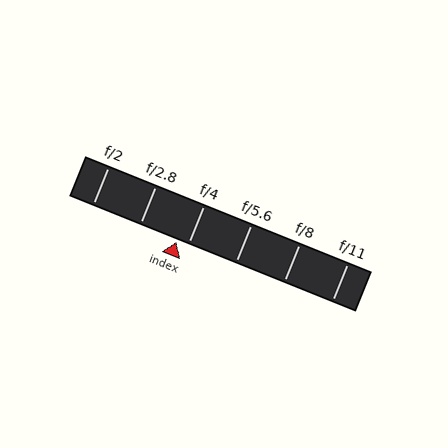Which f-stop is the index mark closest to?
The index mark is closest to f/4.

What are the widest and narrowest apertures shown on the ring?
The widest aperture shown is f/2 and the narrowest is f/11.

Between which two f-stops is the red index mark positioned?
The index mark is between f/2.8 and f/4.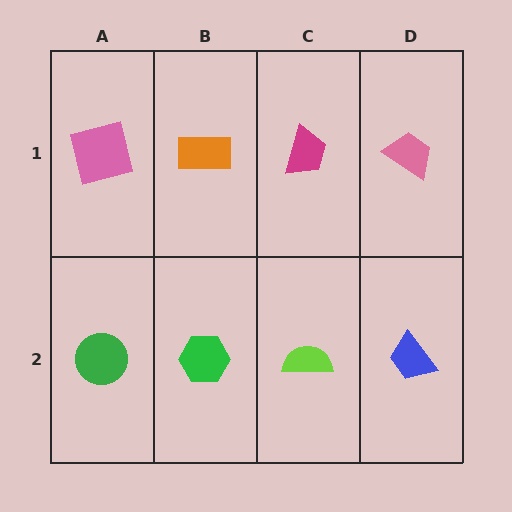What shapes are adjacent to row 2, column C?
A magenta trapezoid (row 1, column C), a green hexagon (row 2, column B), a blue trapezoid (row 2, column D).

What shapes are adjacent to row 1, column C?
A lime semicircle (row 2, column C), an orange rectangle (row 1, column B), a pink trapezoid (row 1, column D).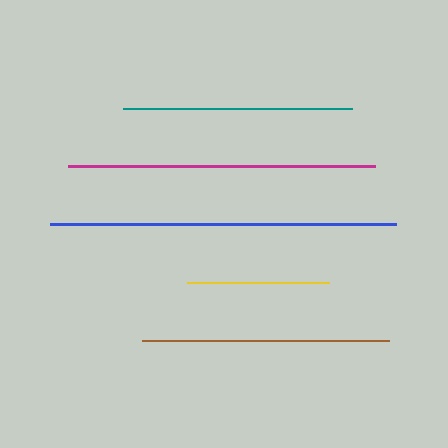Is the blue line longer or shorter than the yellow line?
The blue line is longer than the yellow line.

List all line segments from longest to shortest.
From longest to shortest: blue, magenta, brown, teal, yellow.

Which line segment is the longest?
The blue line is the longest at approximately 346 pixels.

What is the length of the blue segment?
The blue segment is approximately 346 pixels long.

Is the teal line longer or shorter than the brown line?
The brown line is longer than the teal line.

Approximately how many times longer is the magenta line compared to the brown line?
The magenta line is approximately 1.2 times the length of the brown line.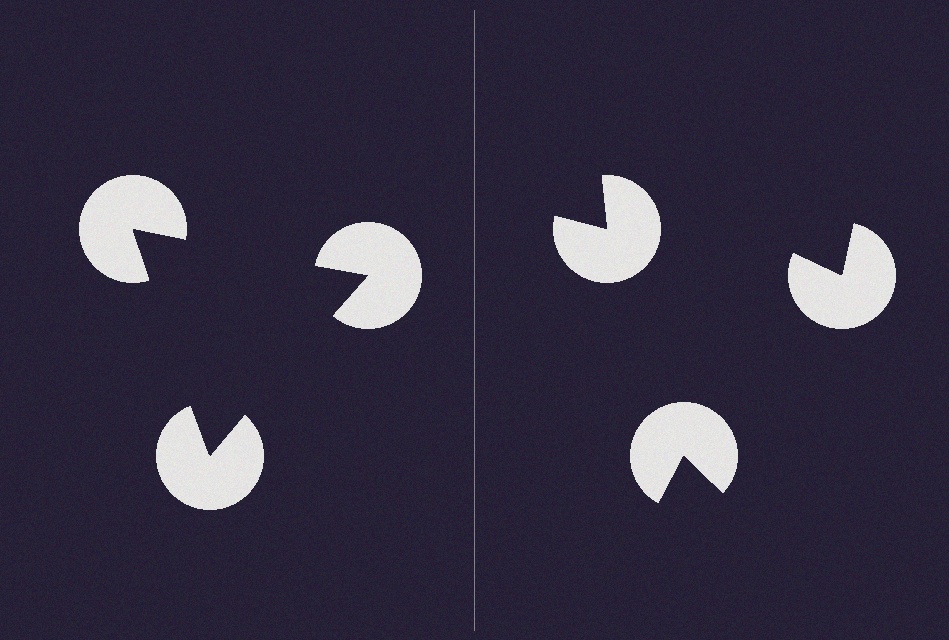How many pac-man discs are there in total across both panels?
6 — 3 on each side.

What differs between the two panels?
The pac-man discs are positioned identically on both sides; only the wedge orientations differ. On the left they align to a triangle; on the right they are misaligned.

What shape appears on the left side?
An illusory triangle.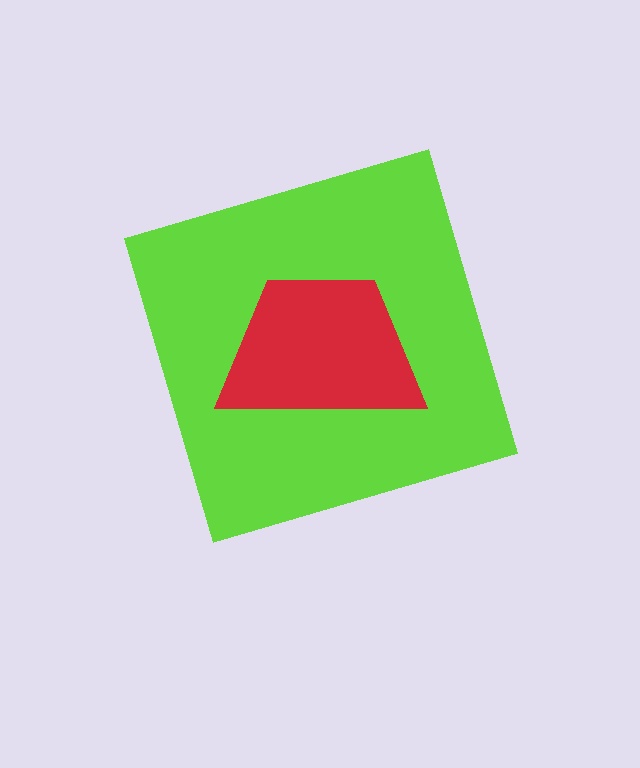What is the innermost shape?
The red trapezoid.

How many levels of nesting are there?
2.